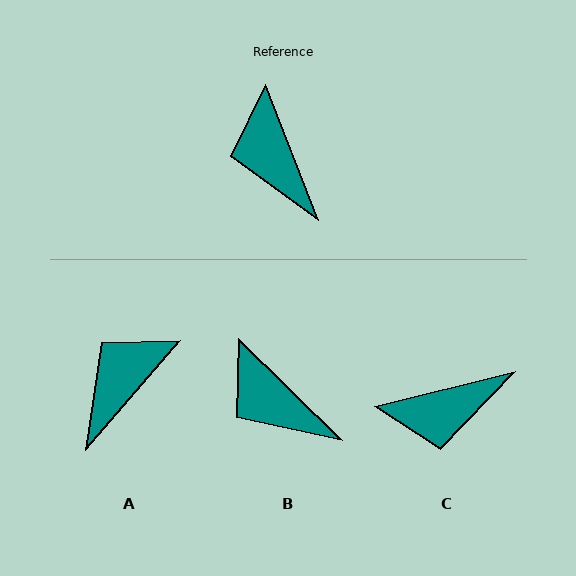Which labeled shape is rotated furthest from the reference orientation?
C, about 82 degrees away.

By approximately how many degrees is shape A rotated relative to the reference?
Approximately 62 degrees clockwise.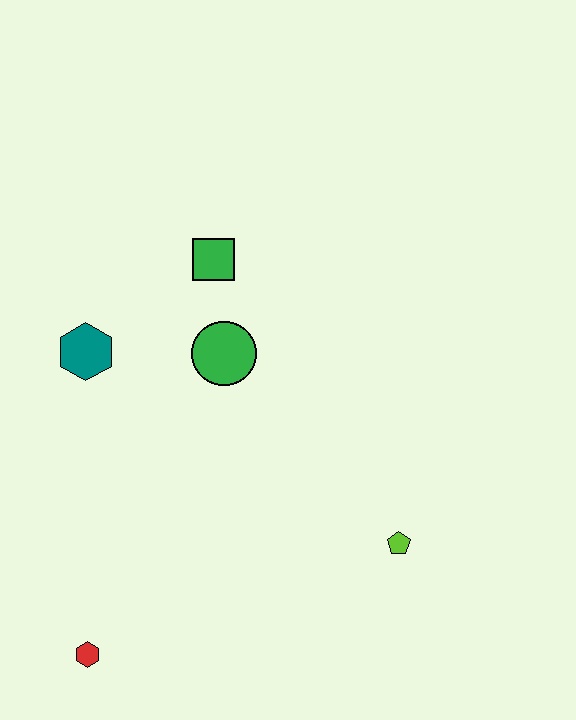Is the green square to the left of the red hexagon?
No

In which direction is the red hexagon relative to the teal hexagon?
The red hexagon is below the teal hexagon.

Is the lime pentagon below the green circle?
Yes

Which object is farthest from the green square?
The red hexagon is farthest from the green square.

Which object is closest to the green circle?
The green square is closest to the green circle.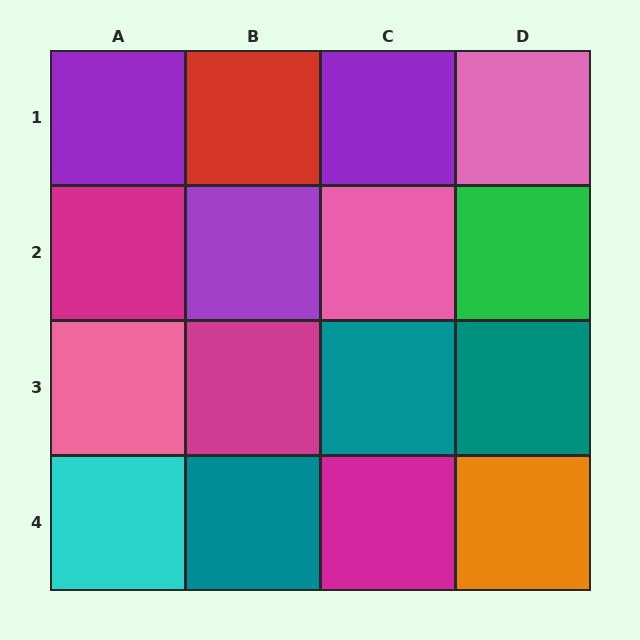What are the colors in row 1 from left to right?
Purple, red, purple, pink.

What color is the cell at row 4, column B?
Teal.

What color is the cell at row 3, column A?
Pink.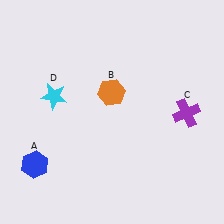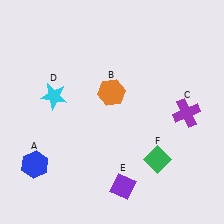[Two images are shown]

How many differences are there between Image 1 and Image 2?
There are 2 differences between the two images.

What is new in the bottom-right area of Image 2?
A purple diamond (E) was added in the bottom-right area of Image 2.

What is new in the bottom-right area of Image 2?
A green diamond (F) was added in the bottom-right area of Image 2.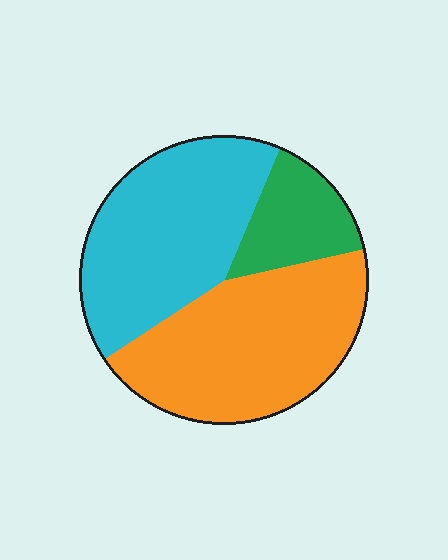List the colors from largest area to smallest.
From largest to smallest: orange, cyan, green.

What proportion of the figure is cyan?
Cyan covers 41% of the figure.